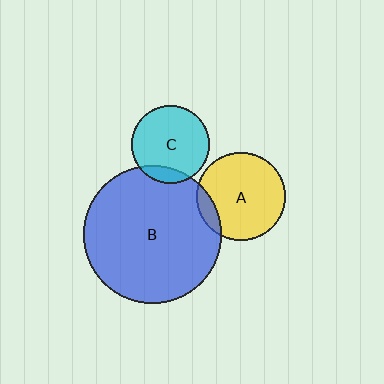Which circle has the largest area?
Circle B (blue).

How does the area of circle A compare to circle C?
Approximately 1.3 times.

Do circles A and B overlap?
Yes.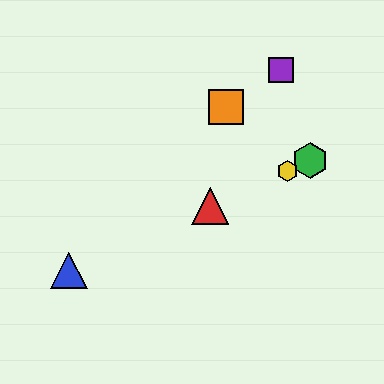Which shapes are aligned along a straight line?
The red triangle, the blue triangle, the green hexagon, the yellow hexagon are aligned along a straight line.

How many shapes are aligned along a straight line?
4 shapes (the red triangle, the blue triangle, the green hexagon, the yellow hexagon) are aligned along a straight line.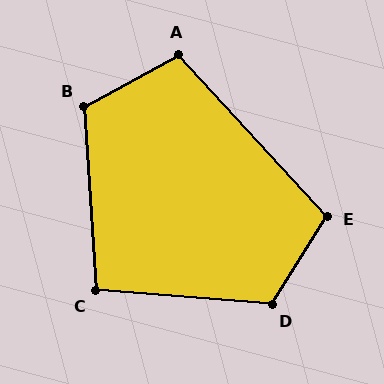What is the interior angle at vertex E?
Approximately 105 degrees (obtuse).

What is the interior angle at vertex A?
Approximately 104 degrees (obtuse).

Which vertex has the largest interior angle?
D, at approximately 118 degrees.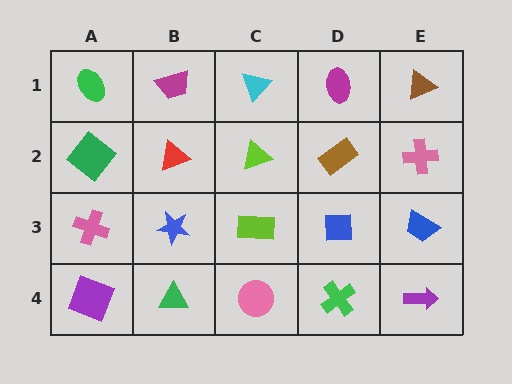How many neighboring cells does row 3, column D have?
4.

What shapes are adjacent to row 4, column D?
A blue square (row 3, column D), a pink circle (row 4, column C), a purple arrow (row 4, column E).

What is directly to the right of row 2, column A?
A red triangle.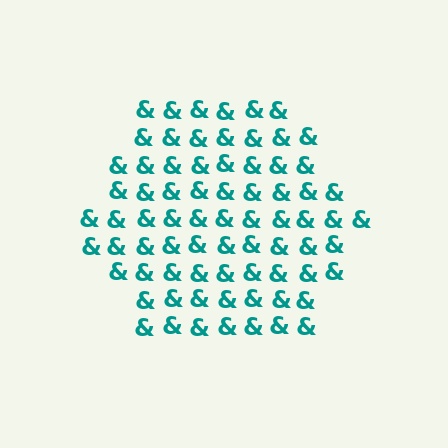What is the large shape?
The large shape is a hexagon.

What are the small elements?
The small elements are ampersands.